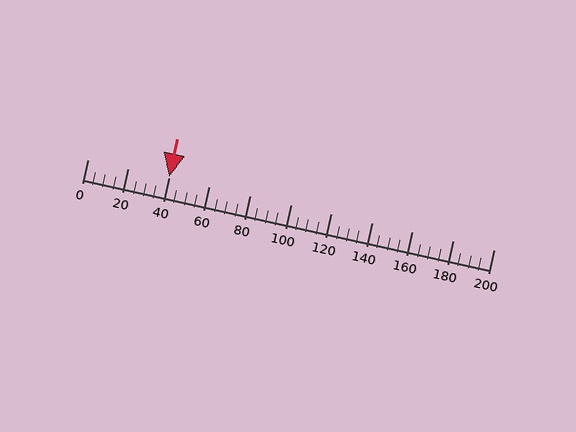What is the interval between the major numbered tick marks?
The major tick marks are spaced 20 units apart.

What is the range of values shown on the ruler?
The ruler shows values from 0 to 200.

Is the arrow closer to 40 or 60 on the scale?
The arrow is closer to 40.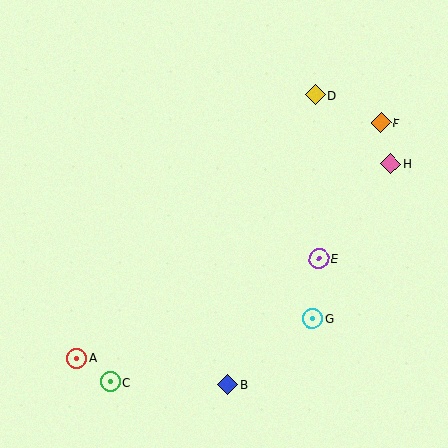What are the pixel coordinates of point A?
Point A is at (77, 358).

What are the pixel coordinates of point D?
Point D is at (315, 95).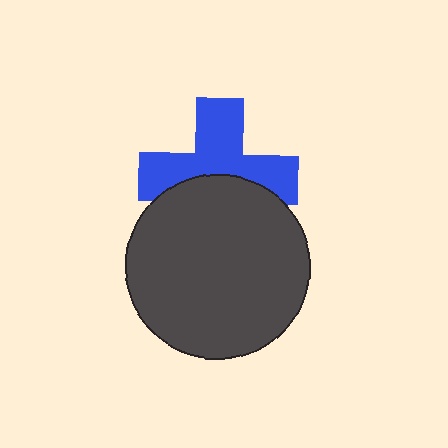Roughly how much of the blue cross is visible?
About half of it is visible (roughly 60%).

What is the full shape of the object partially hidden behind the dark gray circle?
The partially hidden object is a blue cross.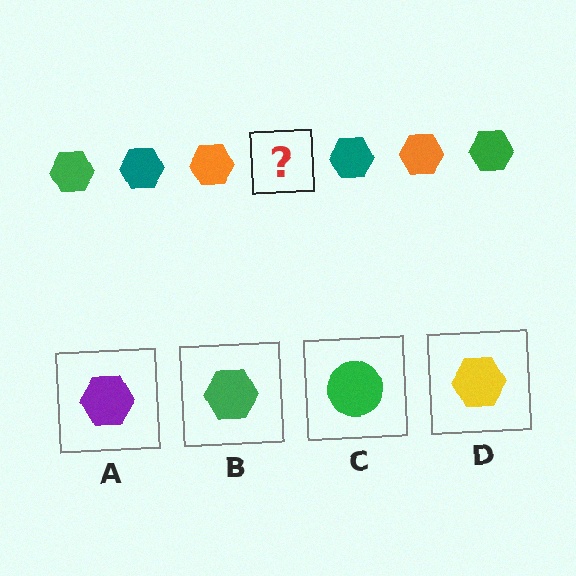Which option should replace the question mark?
Option B.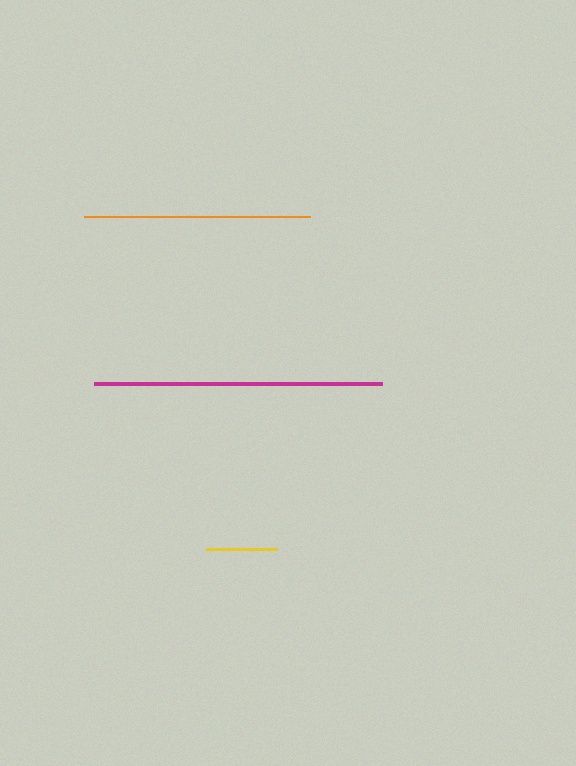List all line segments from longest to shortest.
From longest to shortest: magenta, orange, yellow.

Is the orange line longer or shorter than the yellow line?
The orange line is longer than the yellow line.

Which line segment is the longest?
The magenta line is the longest at approximately 288 pixels.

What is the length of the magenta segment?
The magenta segment is approximately 288 pixels long.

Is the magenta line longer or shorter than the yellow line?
The magenta line is longer than the yellow line.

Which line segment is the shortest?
The yellow line is the shortest at approximately 71 pixels.